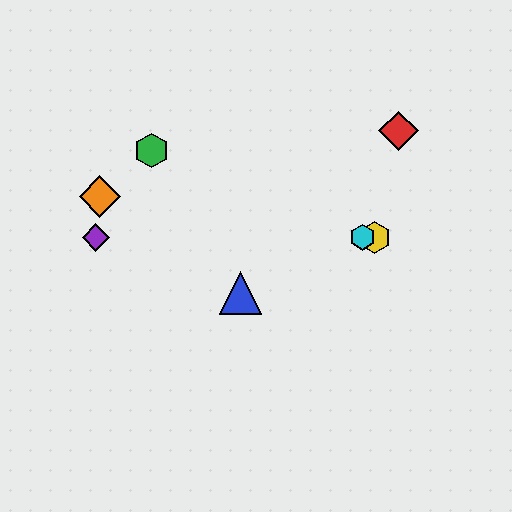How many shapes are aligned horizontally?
3 shapes (the yellow hexagon, the purple diamond, the cyan hexagon) are aligned horizontally.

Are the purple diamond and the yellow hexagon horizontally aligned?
Yes, both are at y≈237.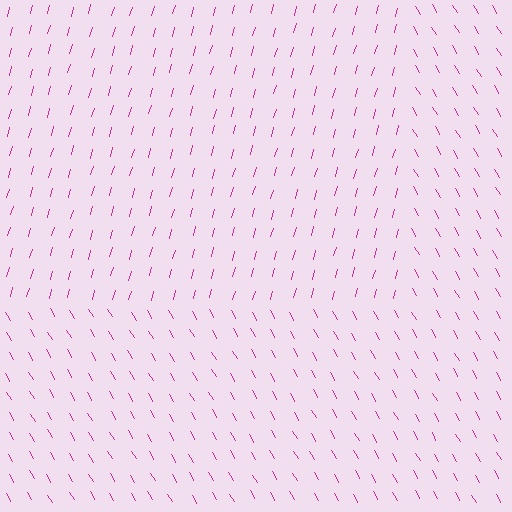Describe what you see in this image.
The image is filled with small magenta line segments. A rectangle region in the image has lines oriented differently from the surrounding lines, creating a visible texture boundary.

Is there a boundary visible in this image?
Yes, there is a texture boundary formed by a change in line orientation.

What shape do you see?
I see a rectangle.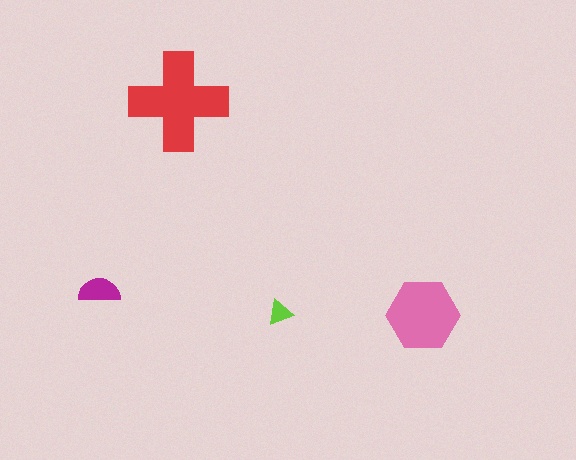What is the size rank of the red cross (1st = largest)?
1st.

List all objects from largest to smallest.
The red cross, the pink hexagon, the magenta semicircle, the lime triangle.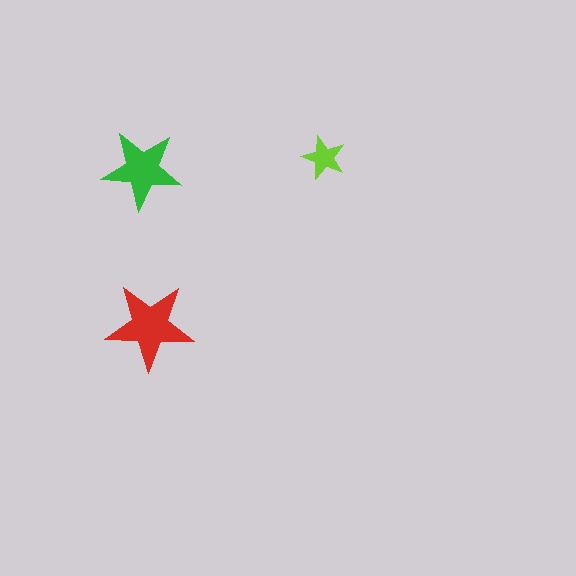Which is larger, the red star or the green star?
The red one.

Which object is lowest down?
The red star is bottommost.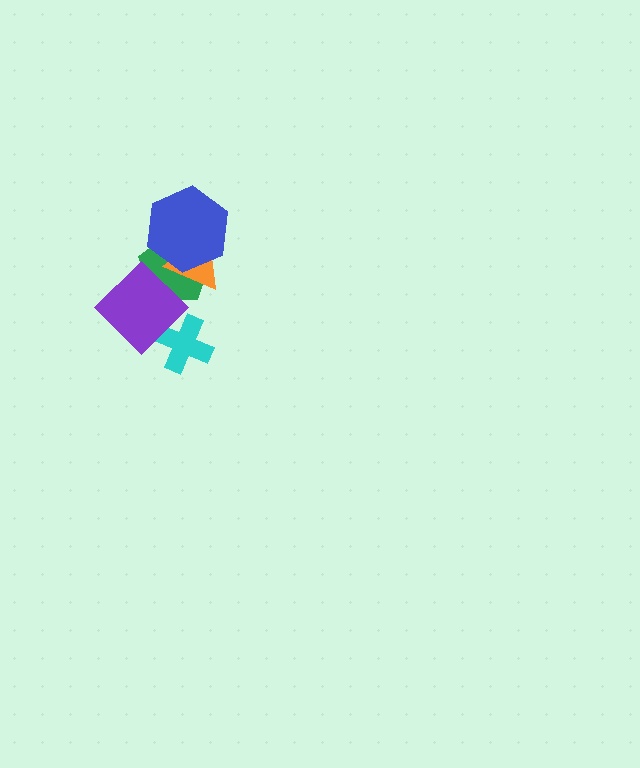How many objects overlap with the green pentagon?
3 objects overlap with the green pentagon.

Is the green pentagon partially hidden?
Yes, it is partially covered by another shape.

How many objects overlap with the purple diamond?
3 objects overlap with the purple diamond.